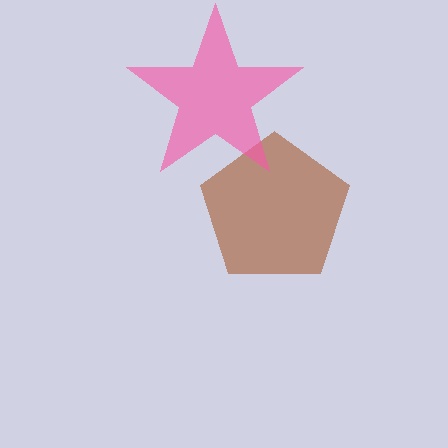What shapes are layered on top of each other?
The layered shapes are: a brown pentagon, a pink star.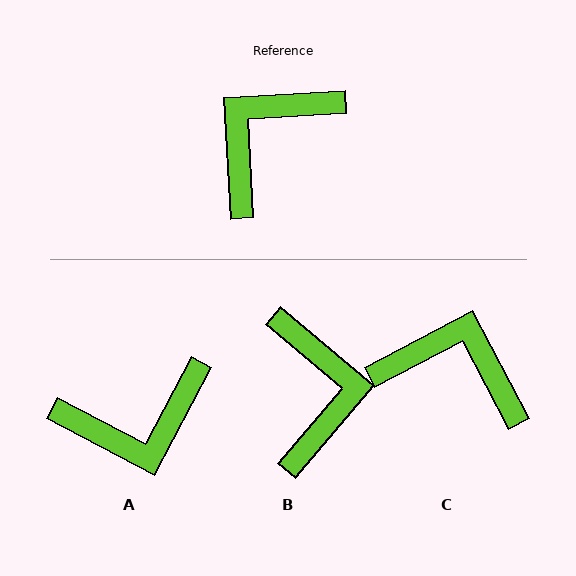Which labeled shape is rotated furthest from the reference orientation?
A, about 149 degrees away.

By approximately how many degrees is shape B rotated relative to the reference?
Approximately 134 degrees clockwise.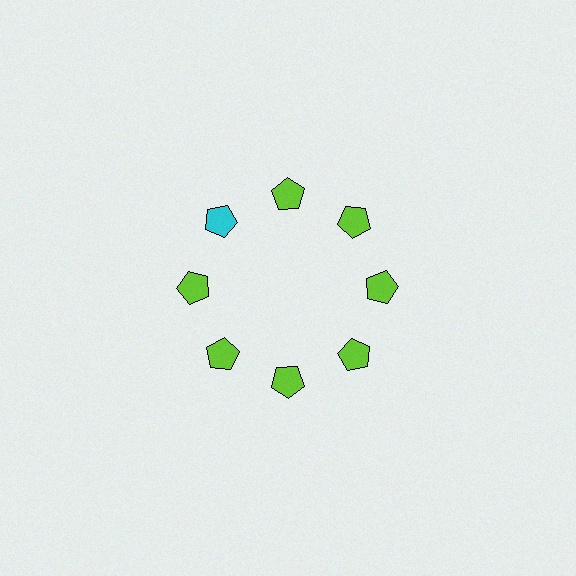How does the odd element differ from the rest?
It has a different color: cyan instead of lime.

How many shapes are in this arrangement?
There are 8 shapes arranged in a ring pattern.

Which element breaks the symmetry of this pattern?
The cyan pentagon at roughly the 10 o'clock position breaks the symmetry. All other shapes are lime pentagons.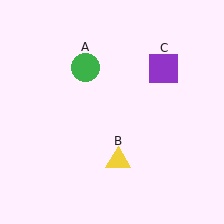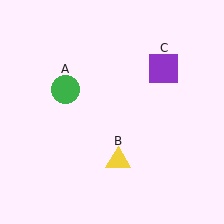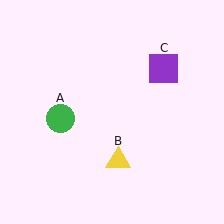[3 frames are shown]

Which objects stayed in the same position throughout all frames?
Yellow triangle (object B) and purple square (object C) remained stationary.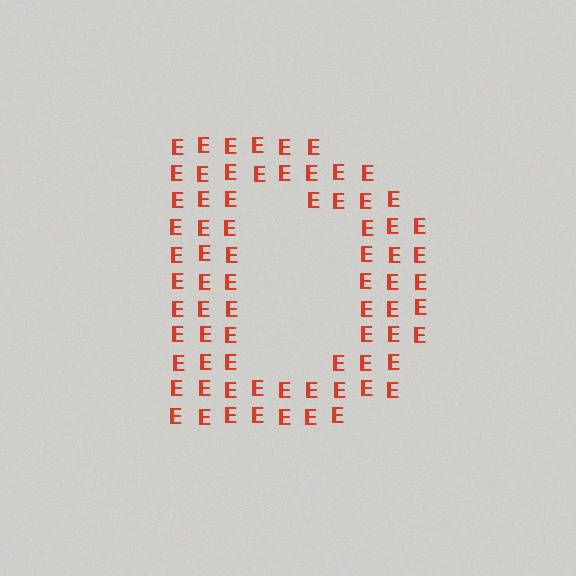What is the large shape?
The large shape is the letter D.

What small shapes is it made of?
It is made of small letter E's.